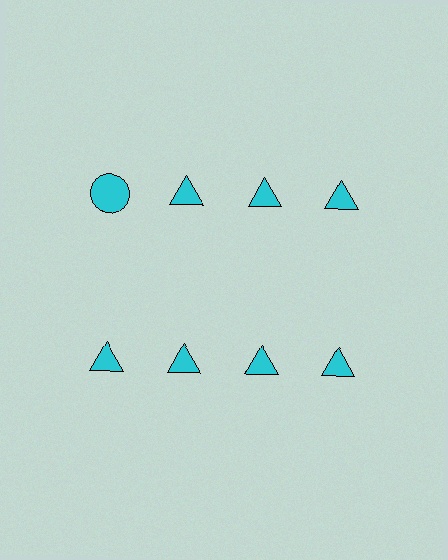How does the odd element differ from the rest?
It has a different shape: circle instead of triangle.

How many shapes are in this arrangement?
There are 8 shapes arranged in a grid pattern.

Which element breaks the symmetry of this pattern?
The cyan circle in the top row, leftmost column breaks the symmetry. All other shapes are cyan triangles.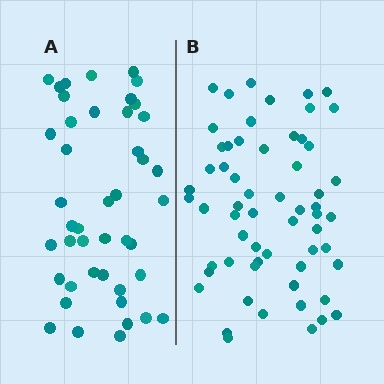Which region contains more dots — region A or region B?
Region B (the right region) has more dots.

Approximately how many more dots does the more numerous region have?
Region B has approximately 15 more dots than region A.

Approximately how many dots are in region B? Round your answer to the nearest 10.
About 60 dots.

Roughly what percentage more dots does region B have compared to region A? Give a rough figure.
About 35% more.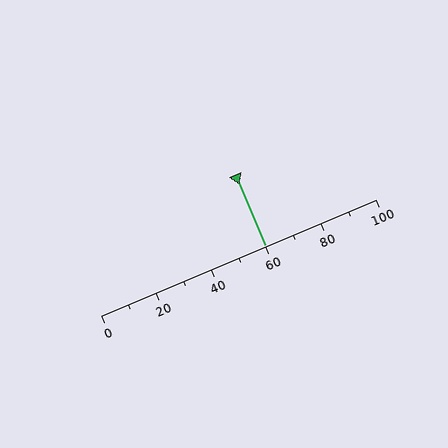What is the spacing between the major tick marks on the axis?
The major ticks are spaced 20 apart.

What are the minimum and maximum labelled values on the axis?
The axis runs from 0 to 100.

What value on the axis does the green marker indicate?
The marker indicates approximately 60.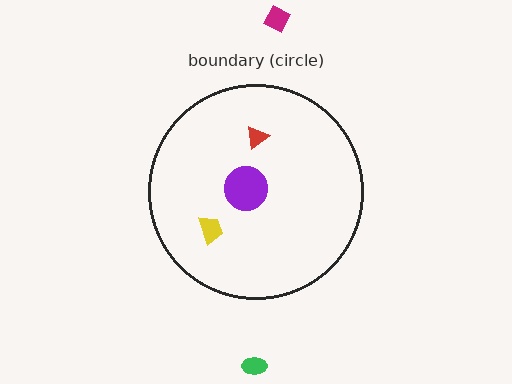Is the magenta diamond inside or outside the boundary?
Outside.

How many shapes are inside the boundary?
3 inside, 2 outside.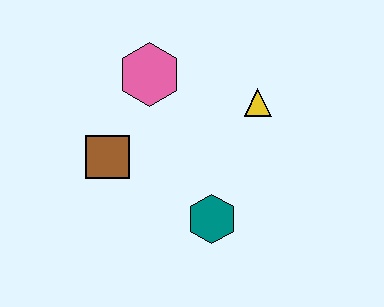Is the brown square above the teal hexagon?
Yes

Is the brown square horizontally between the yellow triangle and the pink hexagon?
No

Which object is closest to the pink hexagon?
The brown square is closest to the pink hexagon.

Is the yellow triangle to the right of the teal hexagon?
Yes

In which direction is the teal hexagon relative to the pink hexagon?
The teal hexagon is below the pink hexagon.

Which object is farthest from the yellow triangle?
The brown square is farthest from the yellow triangle.